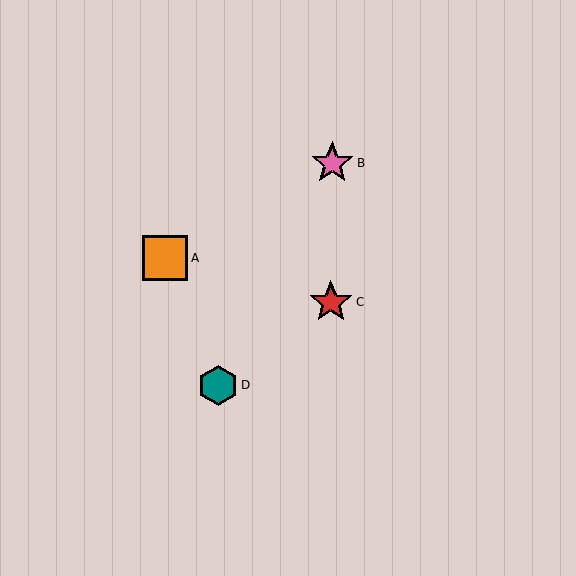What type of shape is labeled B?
Shape B is a pink star.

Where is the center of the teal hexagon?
The center of the teal hexagon is at (218, 385).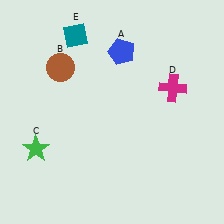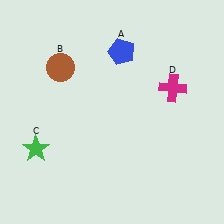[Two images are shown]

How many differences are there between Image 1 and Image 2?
There is 1 difference between the two images.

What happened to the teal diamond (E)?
The teal diamond (E) was removed in Image 2. It was in the top-left area of Image 1.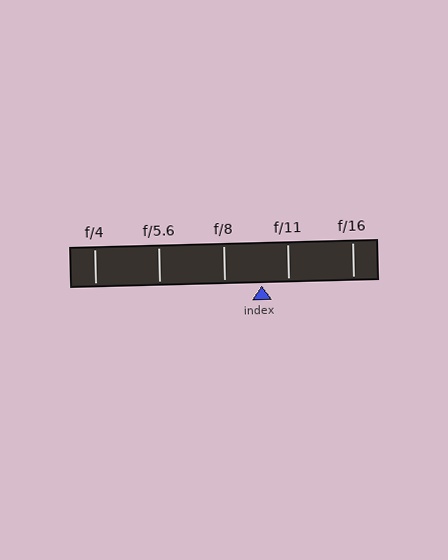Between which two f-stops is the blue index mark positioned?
The index mark is between f/8 and f/11.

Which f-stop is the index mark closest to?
The index mark is closest to f/11.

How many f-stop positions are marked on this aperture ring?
There are 5 f-stop positions marked.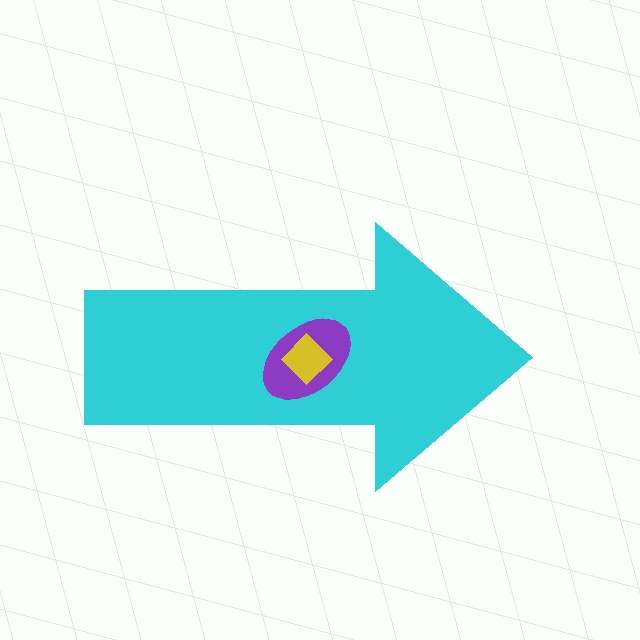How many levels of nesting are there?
3.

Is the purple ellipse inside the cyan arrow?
Yes.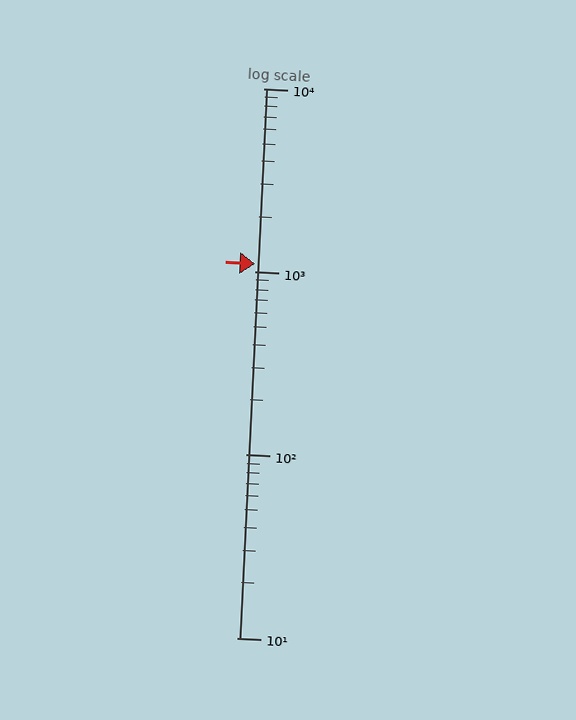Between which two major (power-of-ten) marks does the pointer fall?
The pointer is between 1000 and 10000.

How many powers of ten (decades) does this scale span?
The scale spans 3 decades, from 10 to 10000.